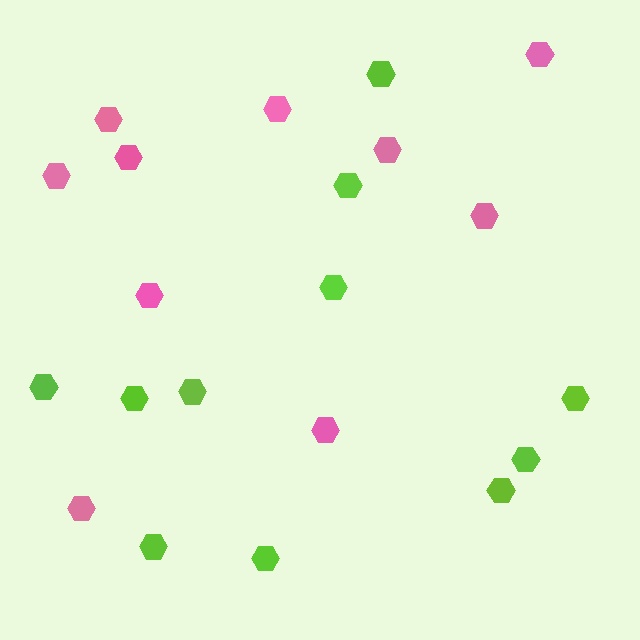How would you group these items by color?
There are 2 groups: one group of lime hexagons (11) and one group of pink hexagons (10).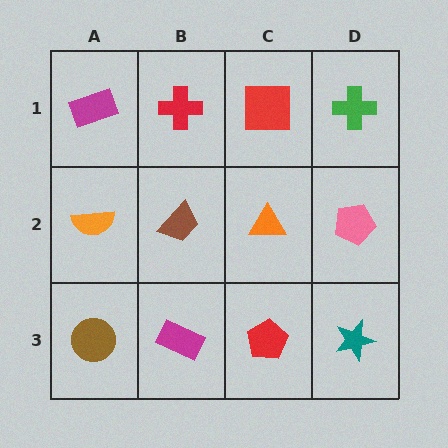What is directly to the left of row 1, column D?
A red square.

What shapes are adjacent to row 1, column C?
An orange triangle (row 2, column C), a red cross (row 1, column B), a green cross (row 1, column D).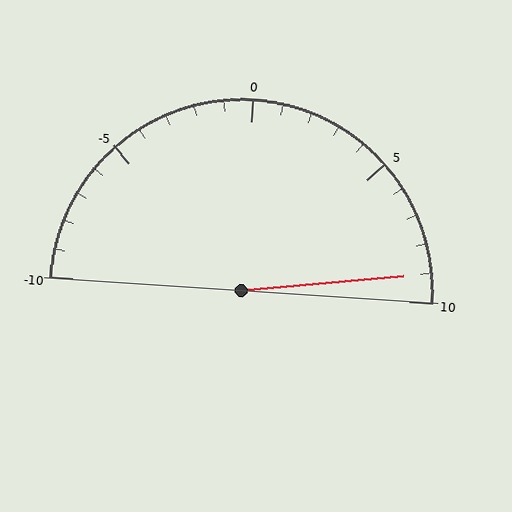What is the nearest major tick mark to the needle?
The nearest major tick mark is 10.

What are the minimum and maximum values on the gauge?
The gauge ranges from -10 to 10.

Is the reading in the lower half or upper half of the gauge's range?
The reading is in the upper half of the range (-10 to 10).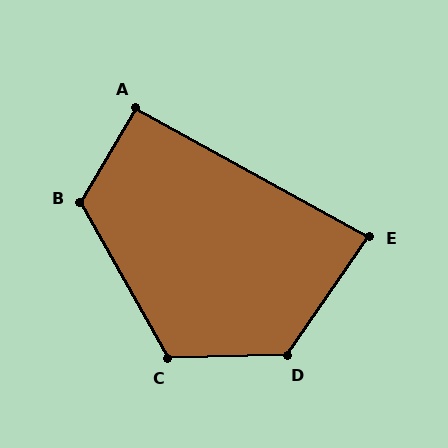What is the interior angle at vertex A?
Approximately 92 degrees (approximately right).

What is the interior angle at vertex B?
Approximately 120 degrees (obtuse).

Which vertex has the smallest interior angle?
E, at approximately 84 degrees.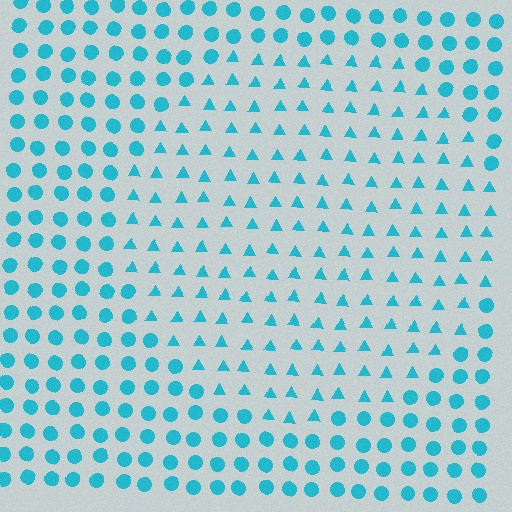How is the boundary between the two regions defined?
The boundary is defined by a change in element shape: triangles inside vs. circles outside. All elements share the same color and spacing.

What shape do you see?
I see a circle.